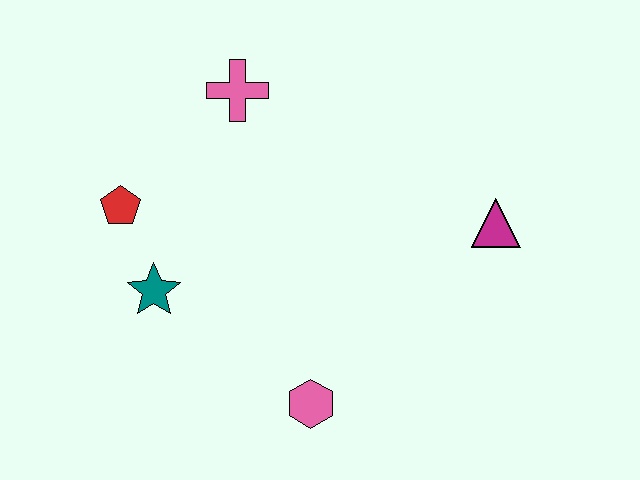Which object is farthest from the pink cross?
The pink hexagon is farthest from the pink cross.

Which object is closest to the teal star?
The red pentagon is closest to the teal star.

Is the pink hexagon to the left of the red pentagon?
No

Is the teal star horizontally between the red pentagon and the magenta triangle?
Yes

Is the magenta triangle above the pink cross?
No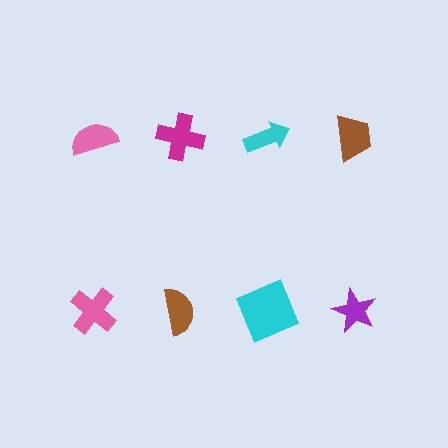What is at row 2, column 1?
A pink cross.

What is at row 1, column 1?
A pink semicircle.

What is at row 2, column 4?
A purple star.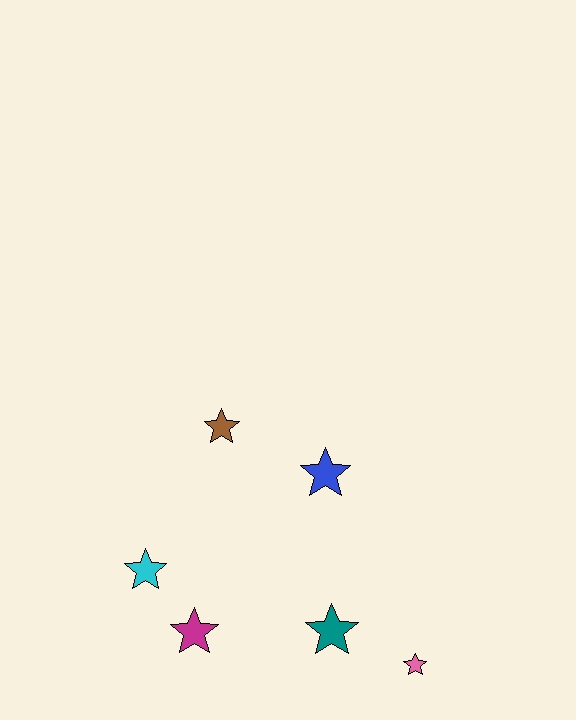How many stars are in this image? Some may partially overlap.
There are 6 stars.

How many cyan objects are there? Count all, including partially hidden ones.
There is 1 cyan object.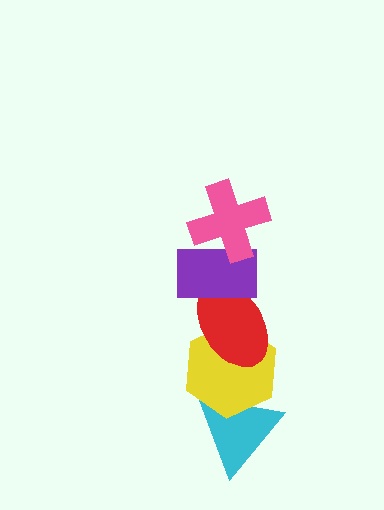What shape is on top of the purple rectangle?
The pink cross is on top of the purple rectangle.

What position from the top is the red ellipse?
The red ellipse is 3rd from the top.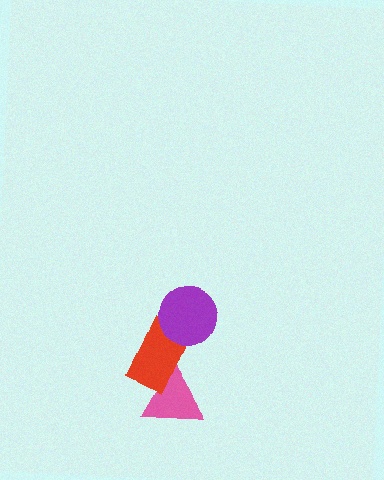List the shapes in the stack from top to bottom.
From top to bottom: the purple circle, the red rectangle, the pink triangle.